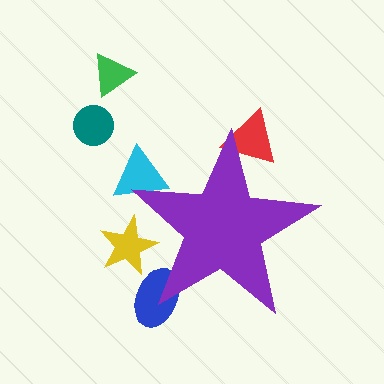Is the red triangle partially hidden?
Yes, the red triangle is partially hidden behind the purple star.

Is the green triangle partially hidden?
No, the green triangle is fully visible.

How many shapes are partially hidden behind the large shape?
4 shapes are partially hidden.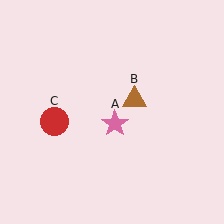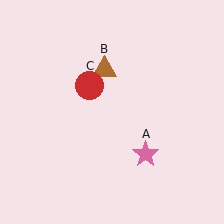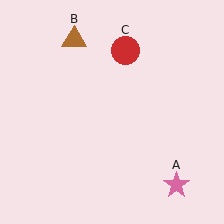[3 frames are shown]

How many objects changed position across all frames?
3 objects changed position: pink star (object A), brown triangle (object B), red circle (object C).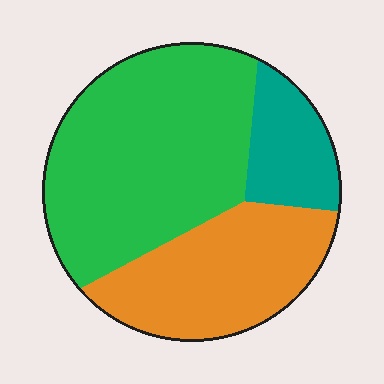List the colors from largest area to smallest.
From largest to smallest: green, orange, teal.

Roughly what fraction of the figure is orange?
Orange takes up about one third (1/3) of the figure.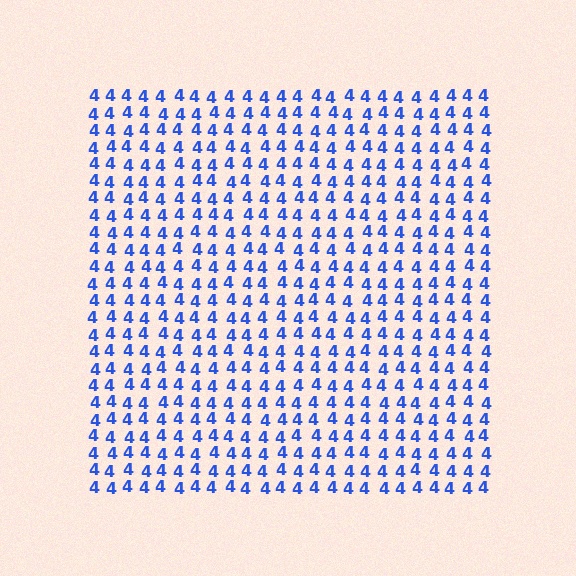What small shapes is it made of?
It is made of small digit 4's.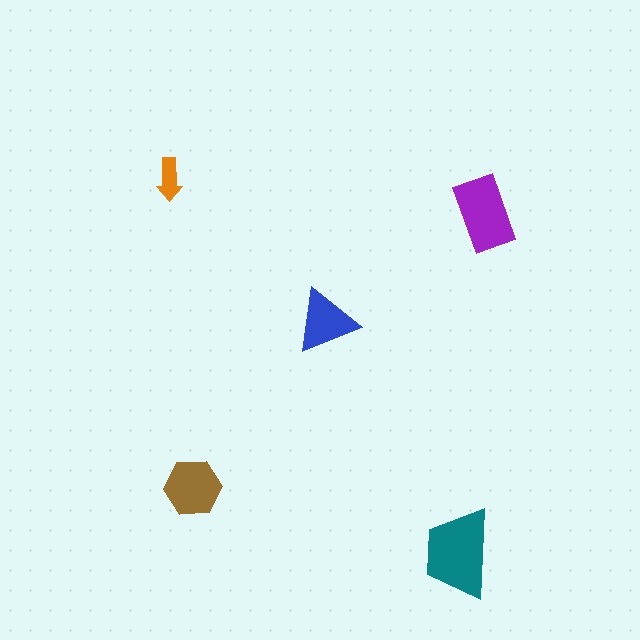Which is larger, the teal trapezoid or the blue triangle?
The teal trapezoid.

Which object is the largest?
The teal trapezoid.